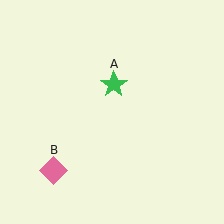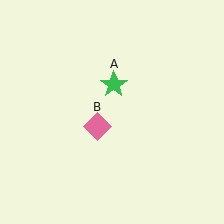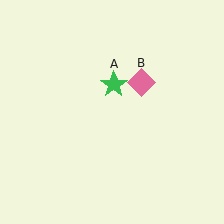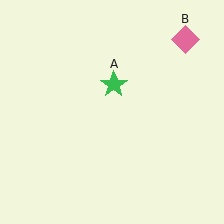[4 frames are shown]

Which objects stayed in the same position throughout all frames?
Green star (object A) remained stationary.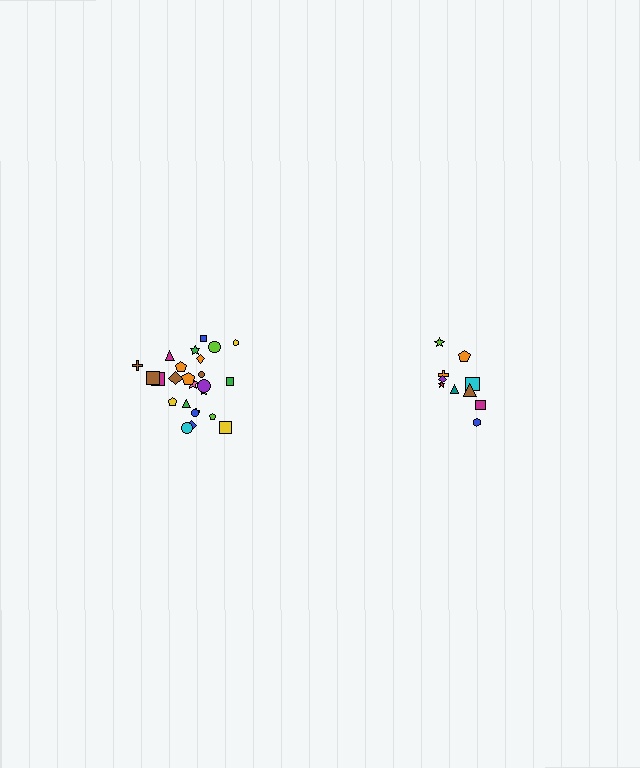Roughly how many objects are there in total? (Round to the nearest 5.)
Roughly 35 objects in total.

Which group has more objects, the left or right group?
The left group.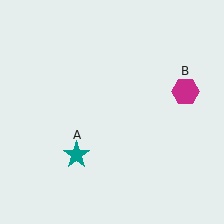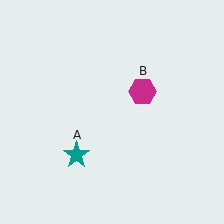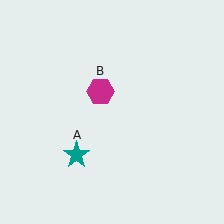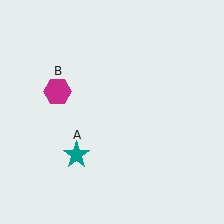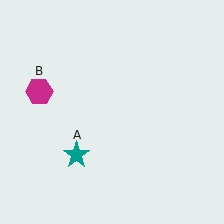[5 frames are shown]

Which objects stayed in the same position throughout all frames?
Teal star (object A) remained stationary.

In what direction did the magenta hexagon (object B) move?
The magenta hexagon (object B) moved left.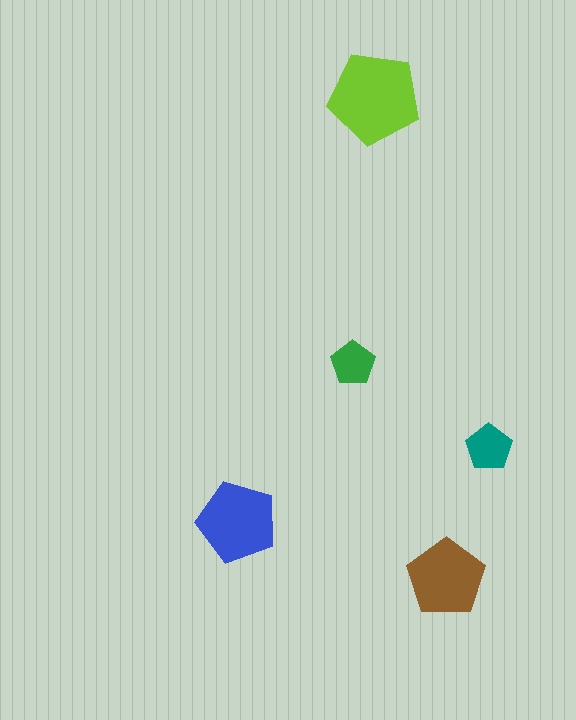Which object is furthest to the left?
The blue pentagon is leftmost.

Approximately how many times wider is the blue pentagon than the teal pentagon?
About 1.5 times wider.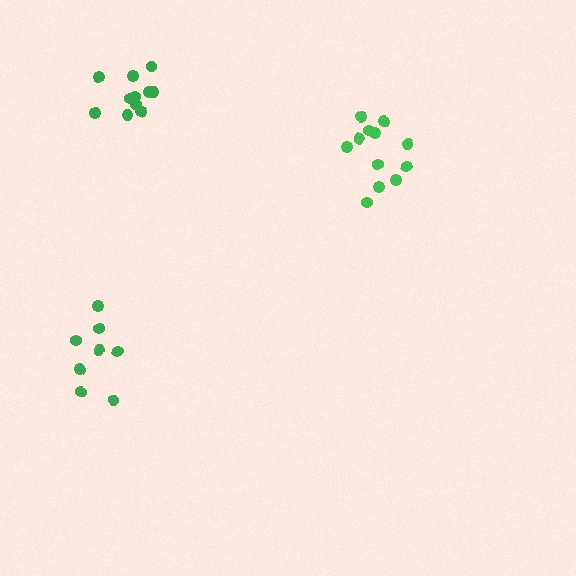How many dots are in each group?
Group 1: 12 dots, Group 2: 11 dots, Group 3: 8 dots (31 total).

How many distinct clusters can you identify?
There are 3 distinct clusters.